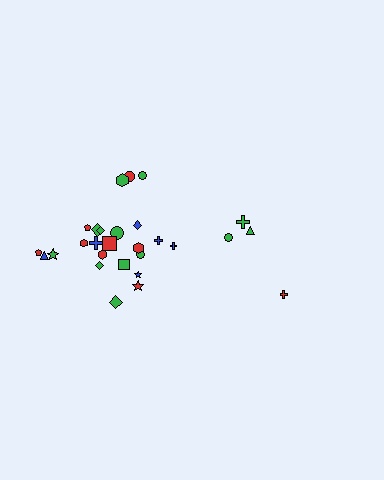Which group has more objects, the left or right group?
The left group.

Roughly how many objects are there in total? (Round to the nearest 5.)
Roughly 30 objects in total.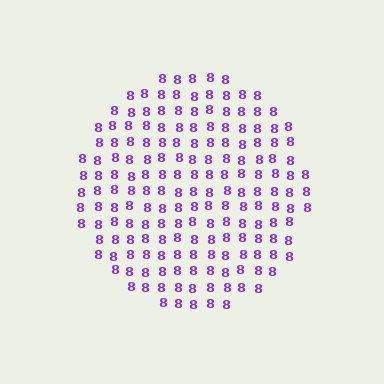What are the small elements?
The small elements are digit 8's.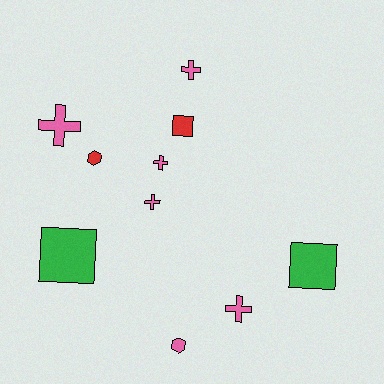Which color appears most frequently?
Pink, with 6 objects.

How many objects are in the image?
There are 10 objects.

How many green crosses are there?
There are no green crosses.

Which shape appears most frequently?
Cross, with 5 objects.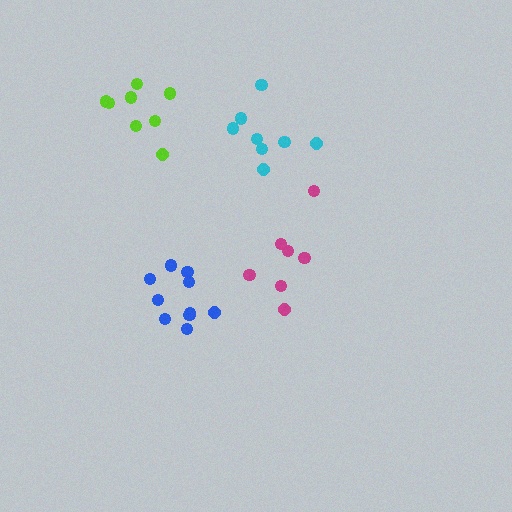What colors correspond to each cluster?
The clusters are colored: blue, magenta, cyan, lime.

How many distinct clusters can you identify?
There are 4 distinct clusters.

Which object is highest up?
The lime cluster is topmost.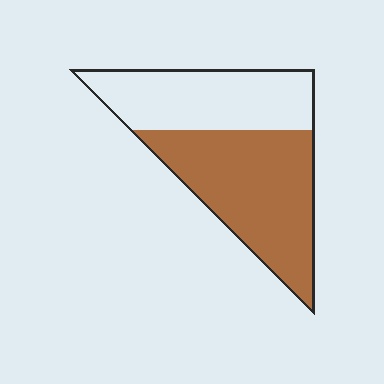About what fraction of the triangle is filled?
About three fifths (3/5).